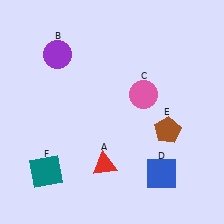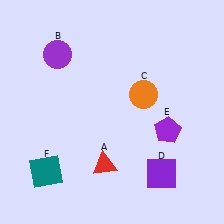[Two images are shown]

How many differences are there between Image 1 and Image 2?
There are 3 differences between the two images.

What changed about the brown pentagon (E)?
In Image 1, E is brown. In Image 2, it changed to purple.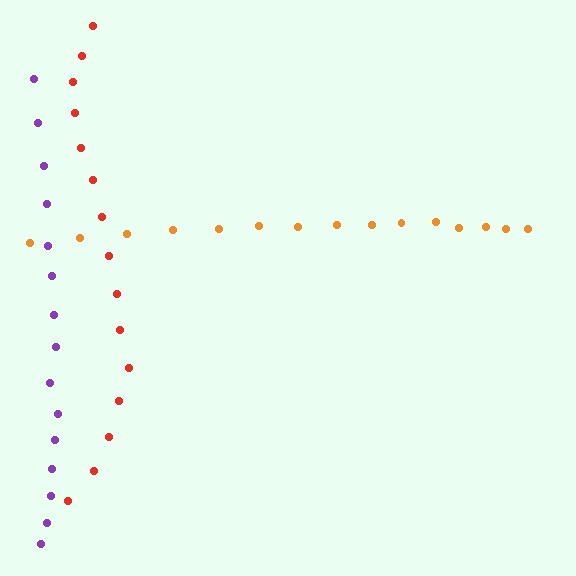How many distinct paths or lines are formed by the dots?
There are 3 distinct paths.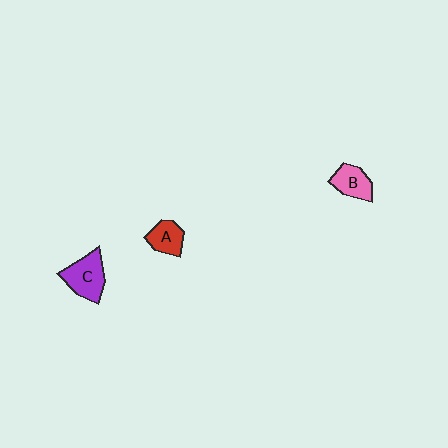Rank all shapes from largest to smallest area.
From largest to smallest: C (purple), B (pink), A (red).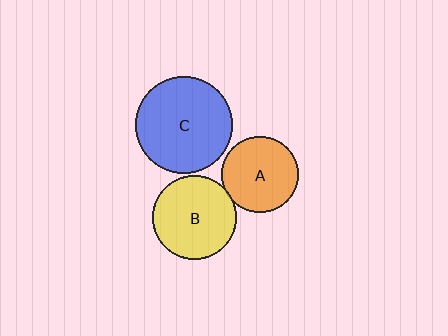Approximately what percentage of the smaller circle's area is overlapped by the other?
Approximately 5%.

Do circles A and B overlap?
Yes.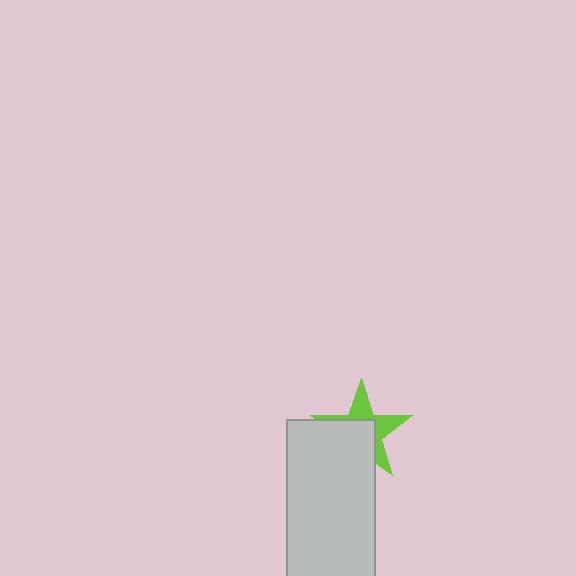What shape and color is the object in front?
The object in front is a light gray rectangle.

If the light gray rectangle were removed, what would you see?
You would see the complete lime star.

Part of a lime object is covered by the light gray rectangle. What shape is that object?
It is a star.